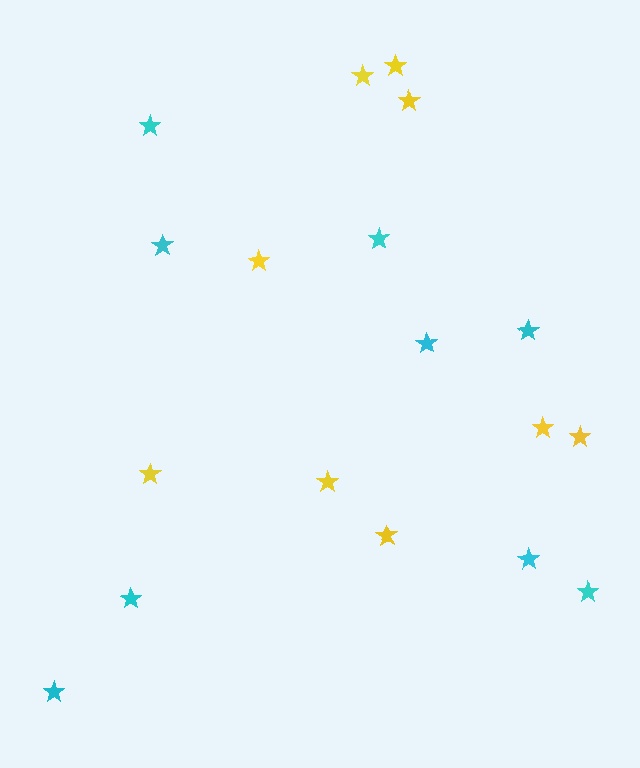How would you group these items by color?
There are 2 groups: one group of cyan stars (9) and one group of yellow stars (9).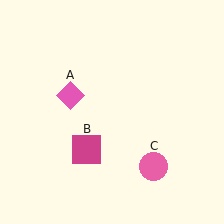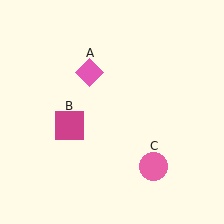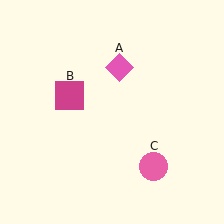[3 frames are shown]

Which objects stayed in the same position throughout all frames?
Pink circle (object C) remained stationary.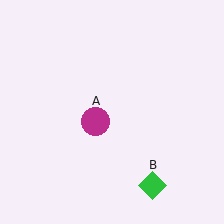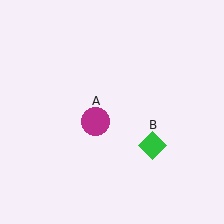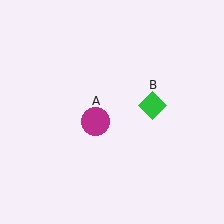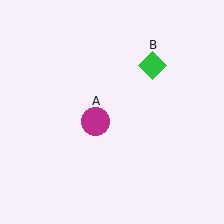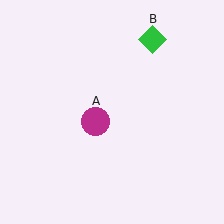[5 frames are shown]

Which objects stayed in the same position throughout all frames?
Magenta circle (object A) remained stationary.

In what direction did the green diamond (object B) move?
The green diamond (object B) moved up.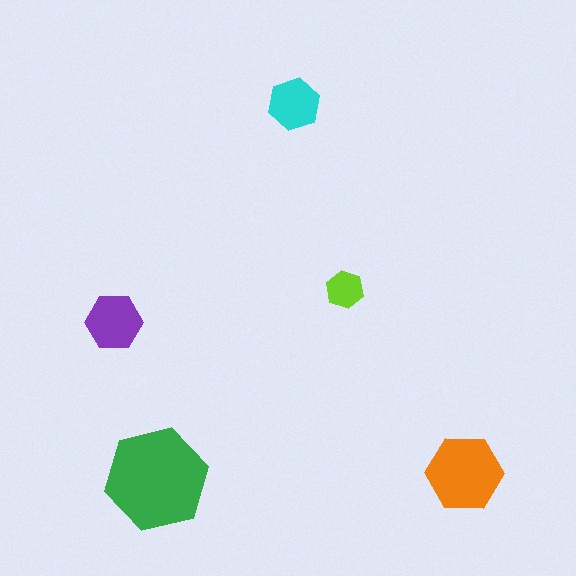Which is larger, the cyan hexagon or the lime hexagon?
The cyan one.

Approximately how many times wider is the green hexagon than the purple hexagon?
About 2 times wider.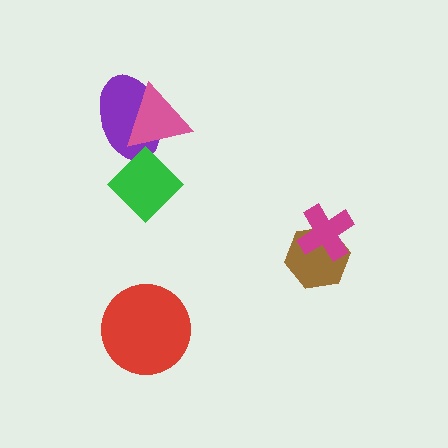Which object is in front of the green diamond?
The pink triangle is in front of the green diamond.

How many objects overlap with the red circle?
0 objects overlap with the red circle.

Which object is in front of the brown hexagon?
The magenta cross is in front of the brown hexagon.